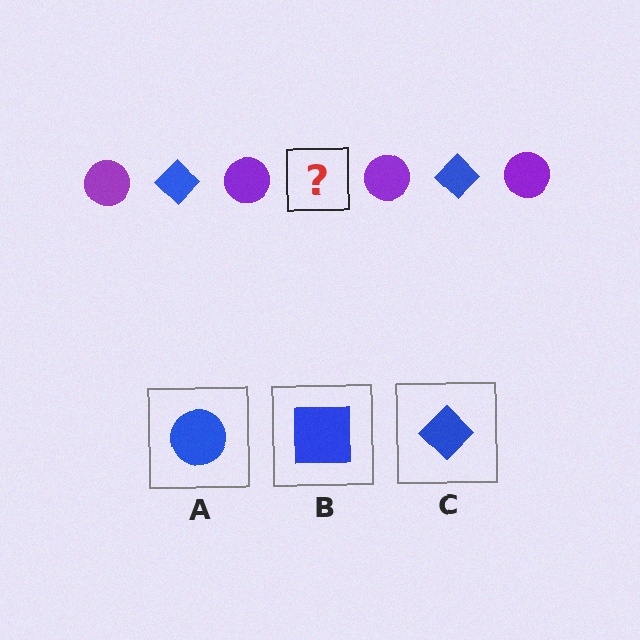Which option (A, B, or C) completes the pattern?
C.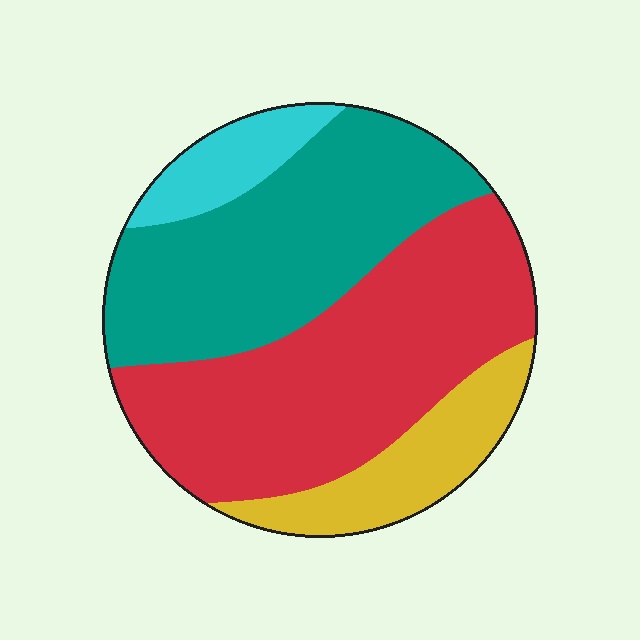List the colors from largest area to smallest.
From largest to smallest: red, teal, yellow, cyan.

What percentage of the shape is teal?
Teal covers 35% of the shape.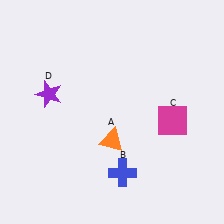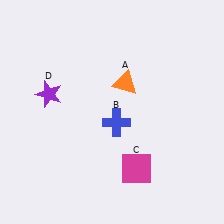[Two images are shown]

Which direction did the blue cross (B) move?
The blue cross (B) moved up.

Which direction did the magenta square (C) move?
The magenta square (C) moved down.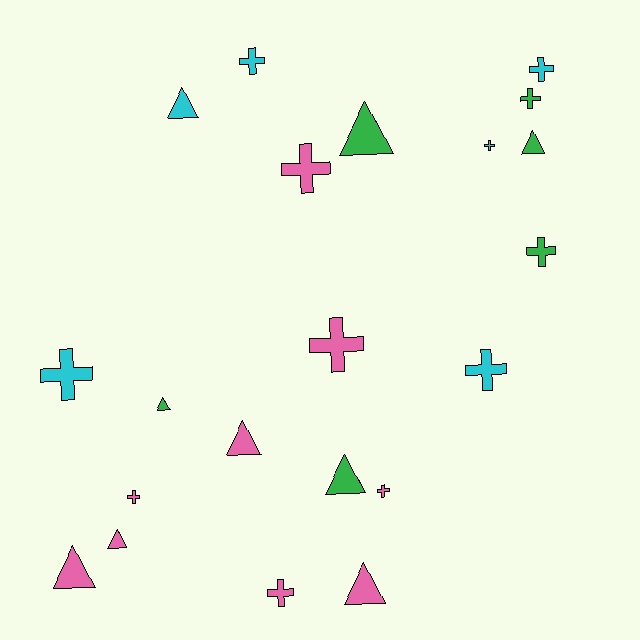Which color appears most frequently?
Pink, with 9 objects.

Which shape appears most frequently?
Cross, with 12 objects.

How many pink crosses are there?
There are 5 pink crosses.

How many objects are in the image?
There are 21 objects.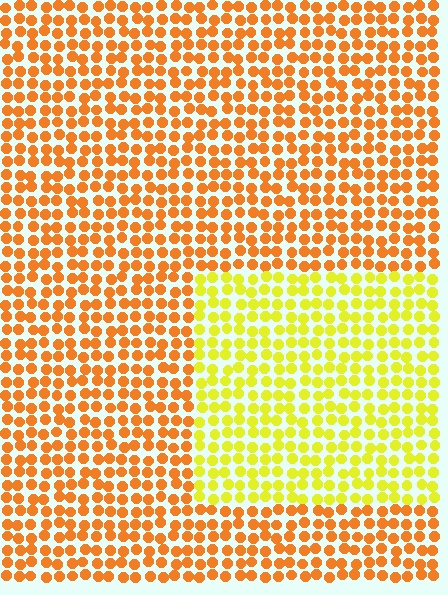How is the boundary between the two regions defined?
The boundary is defined purely by a slight shift in hue (about 39 degrees). Spacing, size, and orientation are identical on both sides.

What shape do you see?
I see a rectangle.